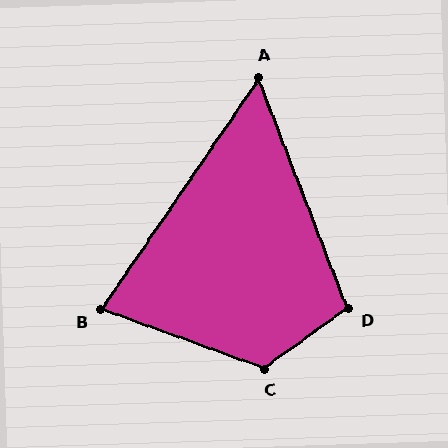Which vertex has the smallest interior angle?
A, at approximately 56 degrees.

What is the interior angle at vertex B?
Approximately 76 degrees (acute).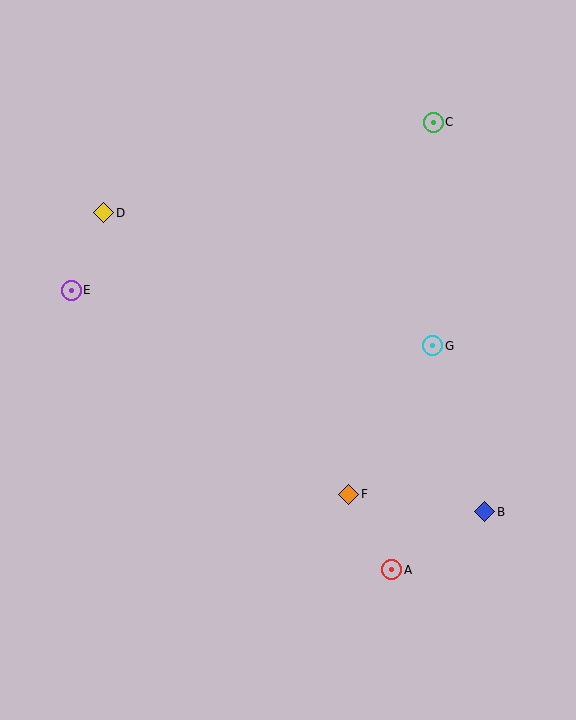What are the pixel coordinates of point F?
Point F is at (349, 494).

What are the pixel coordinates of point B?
Point B is at (485, 512).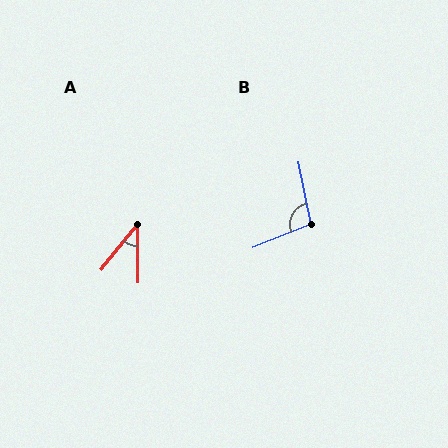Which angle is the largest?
B, at approximately 100 degrees.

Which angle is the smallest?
A, at approximately 39 degrees.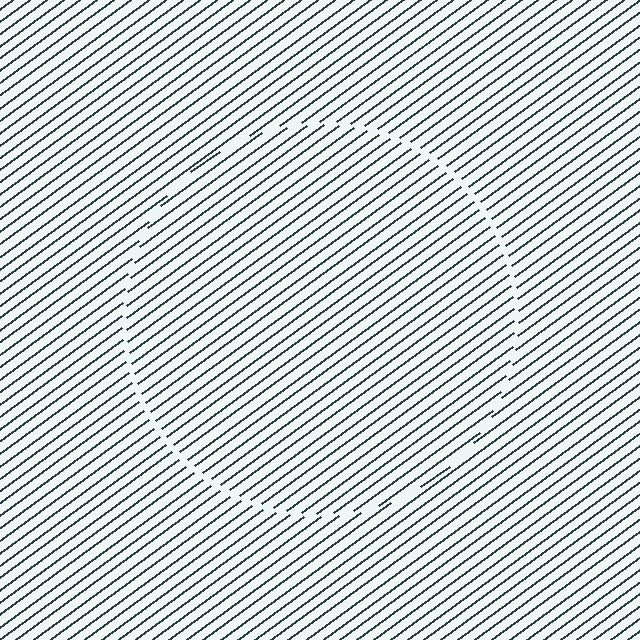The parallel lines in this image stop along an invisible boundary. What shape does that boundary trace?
An illusory circle. The interior of the shape contains the same grating, shifted by half a period — the contour is defined by the phase discontinuity where line-ends from the inner and outer gratings abut.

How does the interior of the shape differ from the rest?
The interior of the shape contains the same grating, shifted by half a period — the contour is defined by the phase discontinuity where line-ends from the inner and outer gratings abut.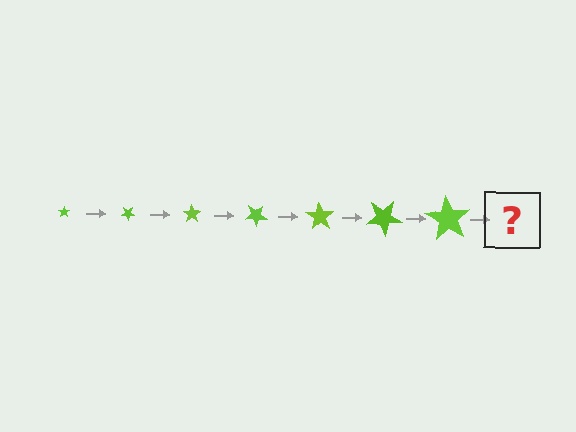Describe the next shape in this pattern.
It should be a star, larger than the previous one and rotated 245 degrees from the start.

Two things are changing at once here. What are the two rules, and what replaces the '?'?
The two rules are that the star grows larger each step and it rotates 35 degrees each step. The '?' should be a star, larger than the previous one and rotated 245 degrees from the start.